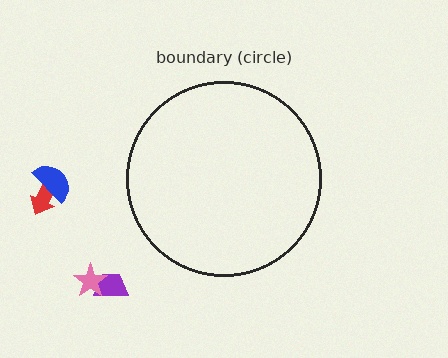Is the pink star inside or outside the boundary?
Outside.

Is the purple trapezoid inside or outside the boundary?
Outside.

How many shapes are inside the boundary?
0 inside, 4 outside.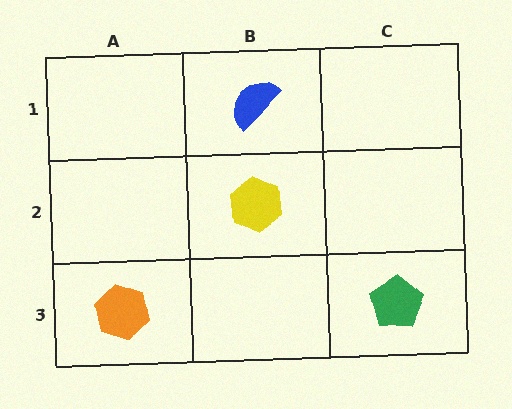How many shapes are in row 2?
1 shape.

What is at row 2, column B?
A yellow hexagon.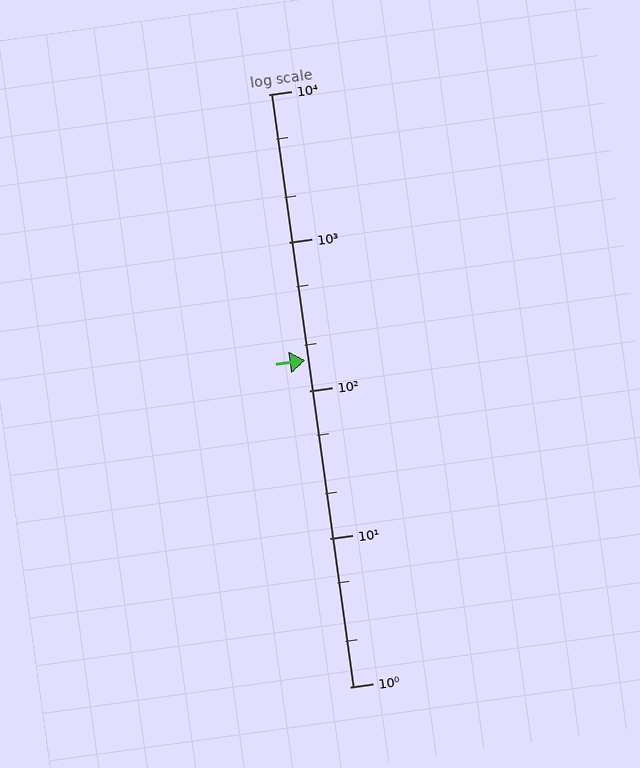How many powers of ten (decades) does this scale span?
The scale spans 4 decades, from 1 to 10000.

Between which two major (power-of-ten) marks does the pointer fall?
The pointer is between 100 and 1000.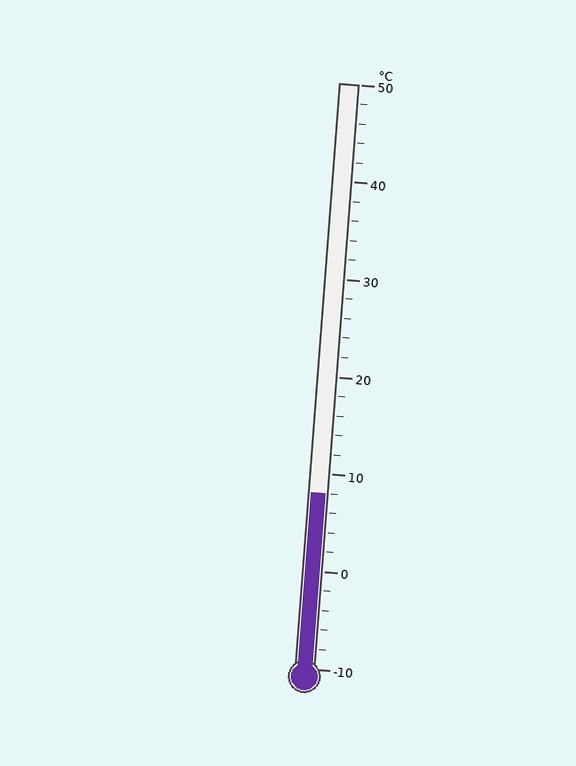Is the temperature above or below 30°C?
The temperature is below 30°C.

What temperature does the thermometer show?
The thermometer shows approximately 8°C.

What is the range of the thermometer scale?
The thermometer scale ranges from -10°C to 50°C.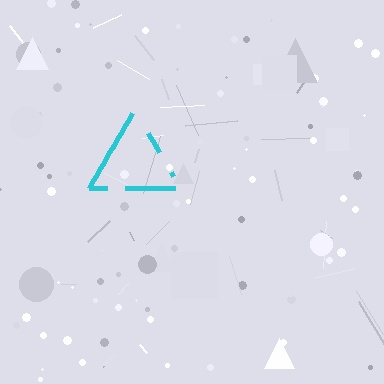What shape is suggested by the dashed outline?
The dashed outline suggests a triangle.